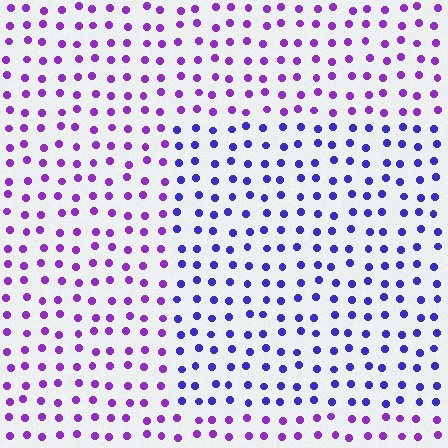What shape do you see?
I see a rectangle.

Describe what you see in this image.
The image is filled with small purple elements in a uniform arrangement. A rectangle-shaped region is visible where the elements are tinted to a slightly different hue, forming a subtle color boundary.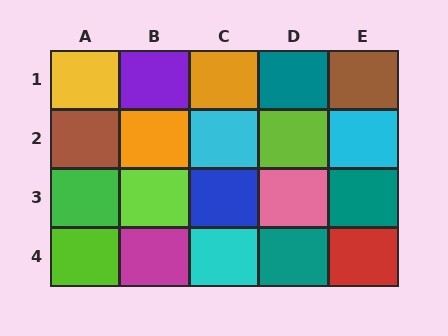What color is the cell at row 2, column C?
Cyan.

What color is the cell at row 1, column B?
Purple.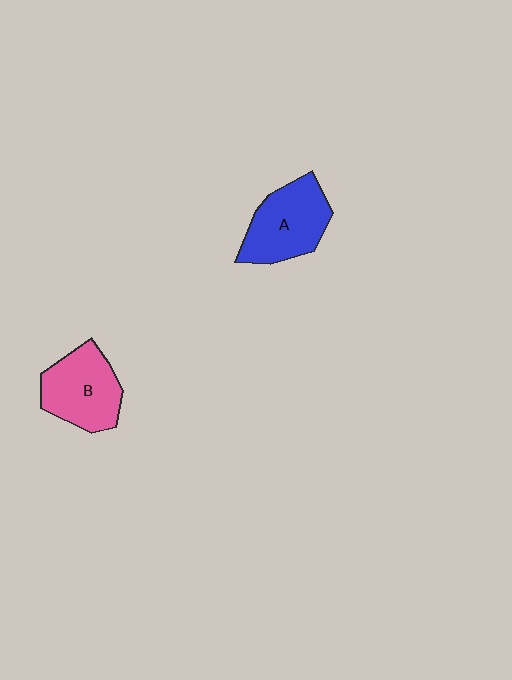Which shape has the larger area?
Shape A (blue).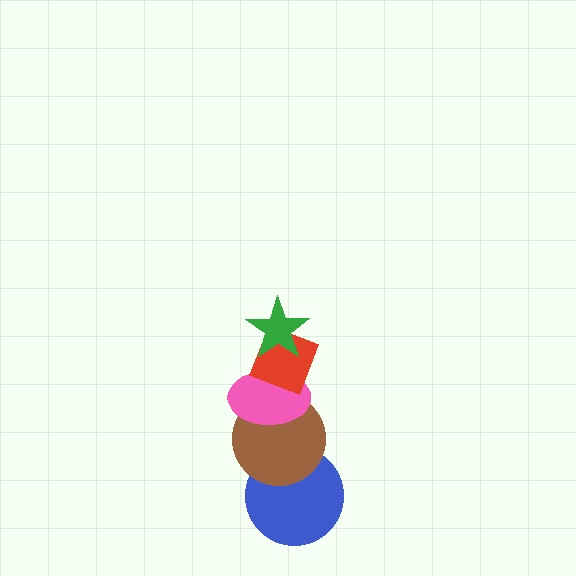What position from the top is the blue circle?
The blue circle is 5th from the top.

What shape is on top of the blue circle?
The brown circle is on top of the blue circle.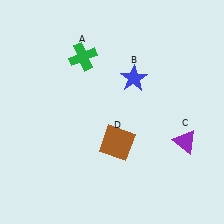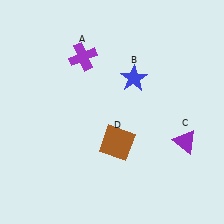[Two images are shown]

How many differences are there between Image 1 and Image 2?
There is 1 difference between the two images.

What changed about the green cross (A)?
In Image 1, A is green. In Image 2, it changed to purple.